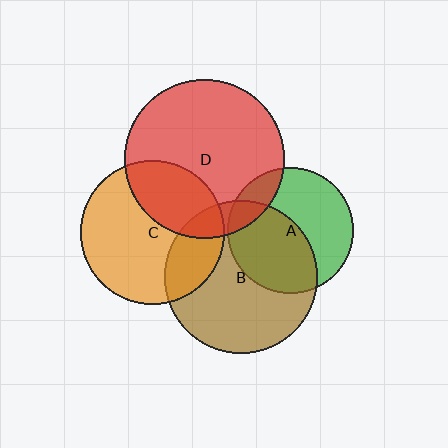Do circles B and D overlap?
Yes.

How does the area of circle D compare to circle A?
Approximately 1.6 times.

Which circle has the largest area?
Circle D (red).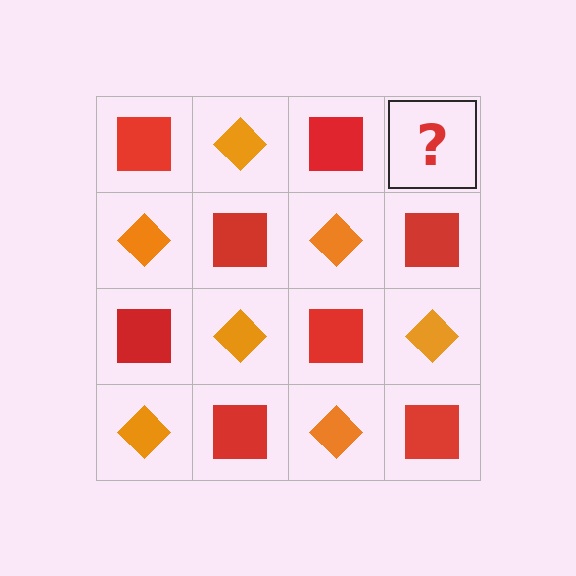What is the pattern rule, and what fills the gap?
The rule is that it alternates red square and orange diamond in a checkerboard pattern. The gap should be filled with an orange diamond.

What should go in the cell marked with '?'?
The missing cell should contain an orange diamond.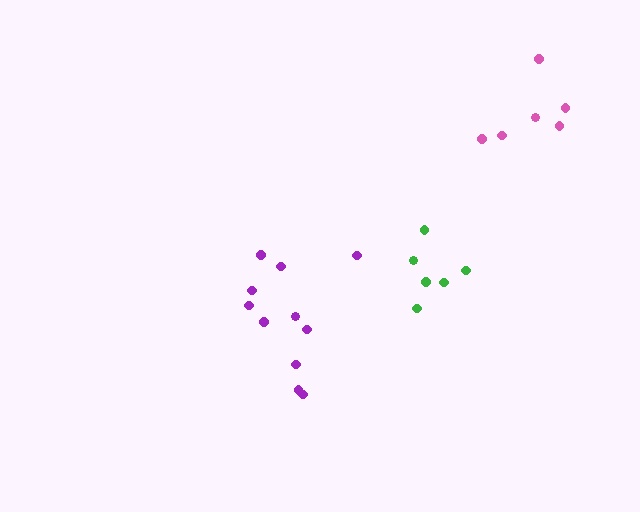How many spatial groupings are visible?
There are 3 spatial groupings.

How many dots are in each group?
Group 1: 6 dots, Group 2: 6 dots, Group 3: 11 dots (23 total).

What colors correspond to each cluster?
The clusters are colored: green, pink, purple.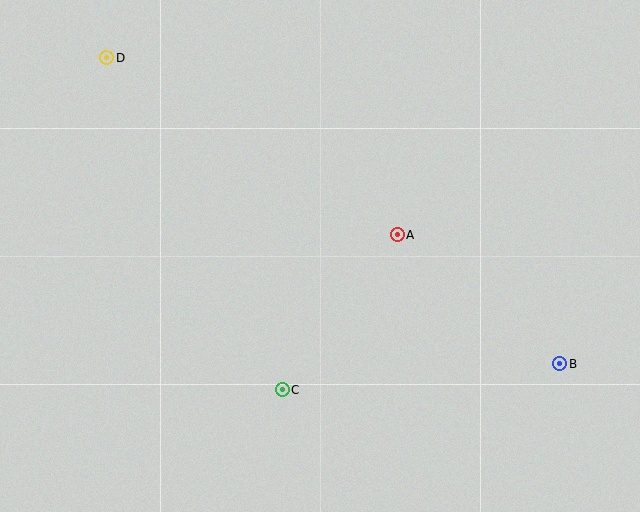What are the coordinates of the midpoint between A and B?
The midpoint between A and B is at (478, 299).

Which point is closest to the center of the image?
Point A at (397, 235) is closest to the center.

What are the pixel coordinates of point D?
Point D is at (107, 58).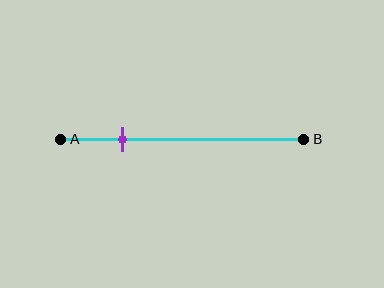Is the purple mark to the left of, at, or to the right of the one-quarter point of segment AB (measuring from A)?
The purple mark is approximately at the one-quarter point of segment AB.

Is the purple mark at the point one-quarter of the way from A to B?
Yes, the mark is approximately at the one-quarter point.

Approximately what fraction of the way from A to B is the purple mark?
The purple mark is approximately 25% of the way from A to B.